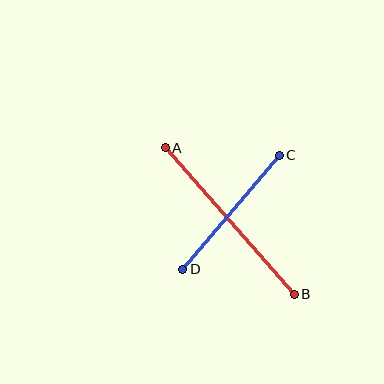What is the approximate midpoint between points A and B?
The midpoint is at approximately (230, 221) pixels.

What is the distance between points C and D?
The distance is approximately 149 pixels.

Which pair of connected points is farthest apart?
Points A and B are farthest apart.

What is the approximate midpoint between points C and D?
The midpoint is at approximately (231, 212) pixels.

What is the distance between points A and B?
The distance is approximately 195 pixels.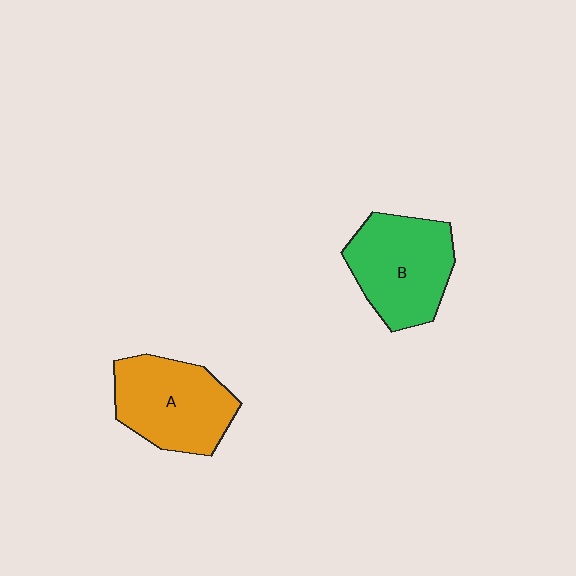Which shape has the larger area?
Shape B (green).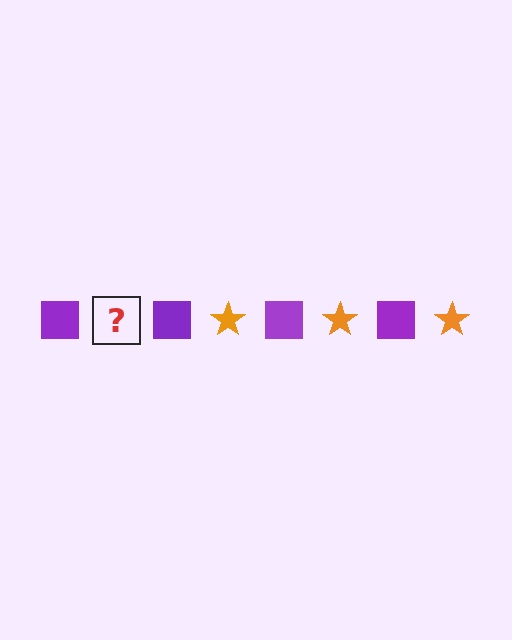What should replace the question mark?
The question mark should be replaced with an orange star.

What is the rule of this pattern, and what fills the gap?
The rule is that the pattern alternates between purple square and orange star. The gap should be filled with an orange star.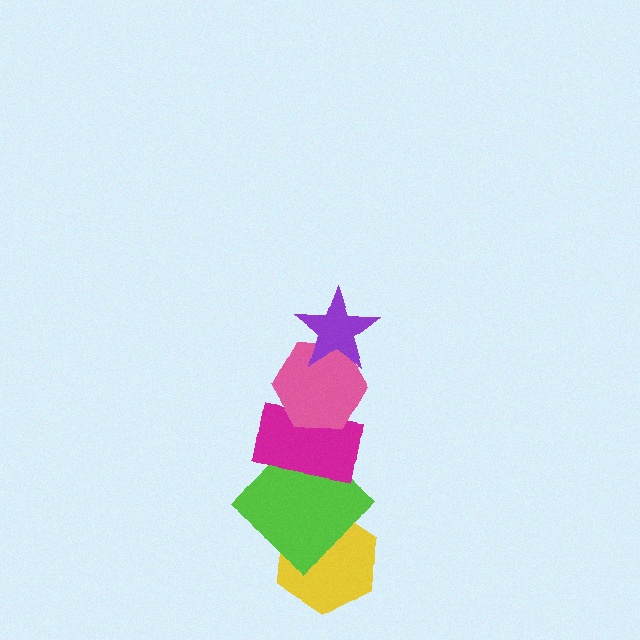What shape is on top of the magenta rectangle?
The pink hexagon is on top of the magenta rectangle.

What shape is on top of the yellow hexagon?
The lime diamond is on top of the yellow hexagon.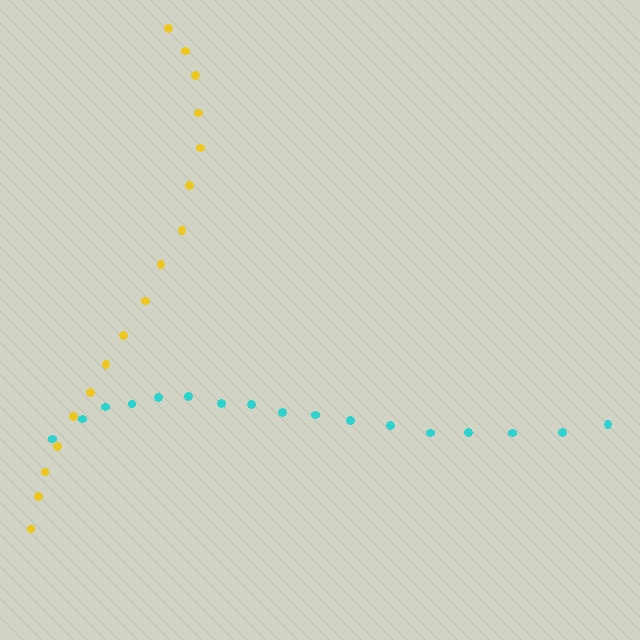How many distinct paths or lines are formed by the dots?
There are 2 distinct paths.